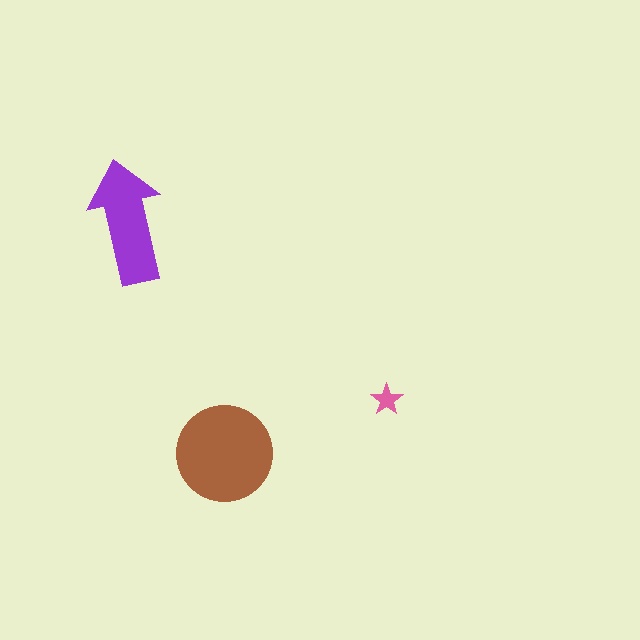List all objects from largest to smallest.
The brown circle, the purple arrow, the pink star.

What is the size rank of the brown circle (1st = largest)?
1st.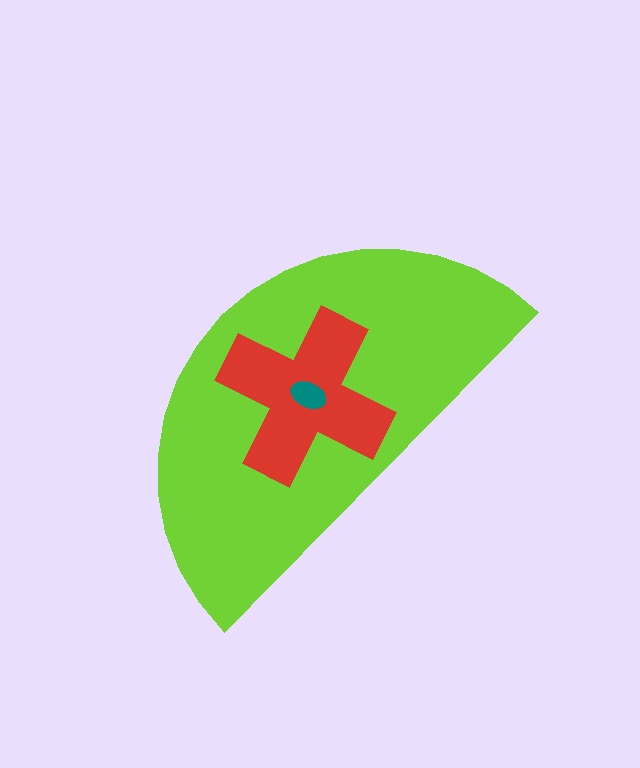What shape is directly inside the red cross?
The teal ellipse.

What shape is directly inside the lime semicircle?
The red cross.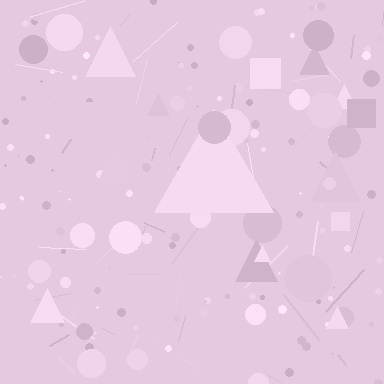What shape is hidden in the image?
A triangle is hidden in the image.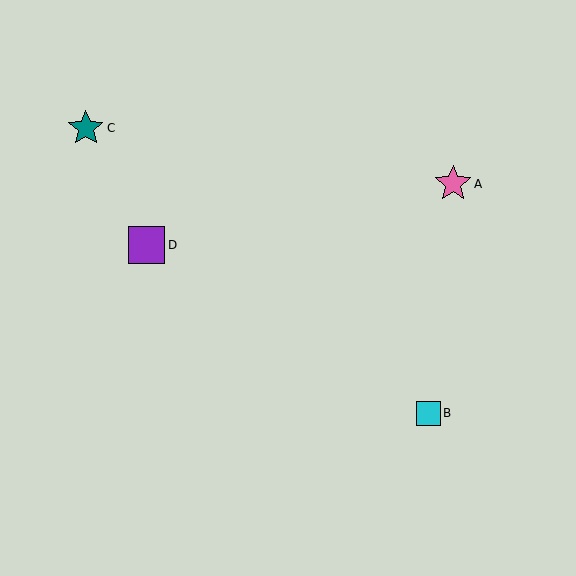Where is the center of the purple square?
The center of the purple square is at (147, 245).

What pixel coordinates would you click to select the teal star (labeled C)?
Click at (86, 128) to select the teal star C.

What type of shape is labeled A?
Shape A is a pink star.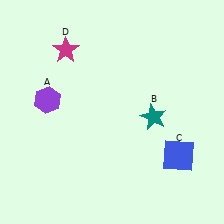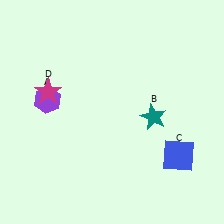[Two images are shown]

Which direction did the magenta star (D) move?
The magenta star (D) moved down.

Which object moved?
The magenta star (D) moved down.